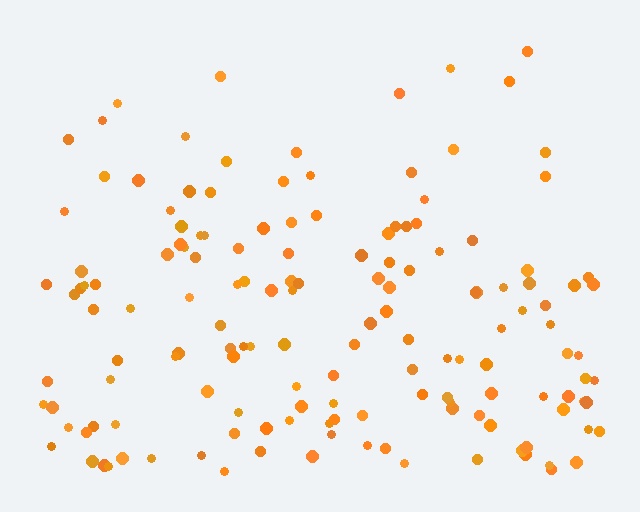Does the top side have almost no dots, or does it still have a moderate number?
Still a moderate number, just noticeably fewer than the bottom.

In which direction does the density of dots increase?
From top to bottom, with the bottom side densest.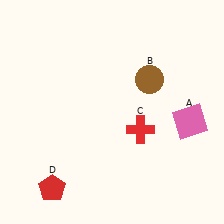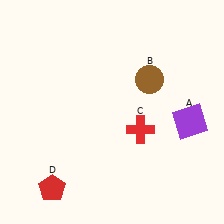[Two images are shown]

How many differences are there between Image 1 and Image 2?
There is 1 difference between the two images.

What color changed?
The square (A) changed from pink in Image 1 to purple in Image 2.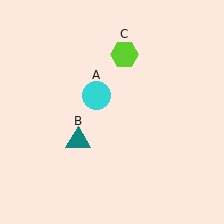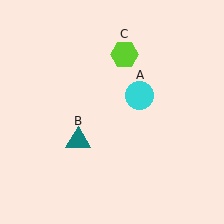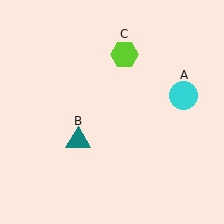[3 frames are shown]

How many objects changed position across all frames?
1 object changed position: cyan circle (object A).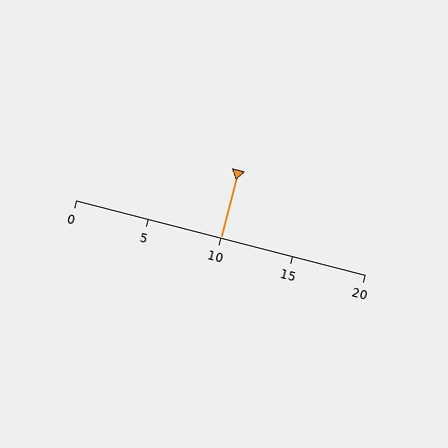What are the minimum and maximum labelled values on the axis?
The axis runs from 0 to 20.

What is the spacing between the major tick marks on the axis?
The major ticks are spaced 5 apart.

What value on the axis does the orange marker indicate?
The marker indicates approximately 10.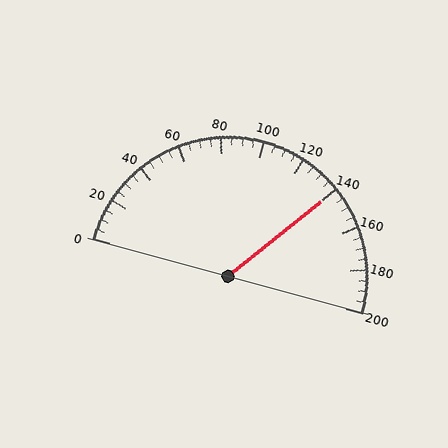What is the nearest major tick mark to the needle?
The nearest major tick mark is 140.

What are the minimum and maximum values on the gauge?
The gauge ranges from 0 to 200.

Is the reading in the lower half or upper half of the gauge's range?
The reading is in the upper half of the range (0 to 200).